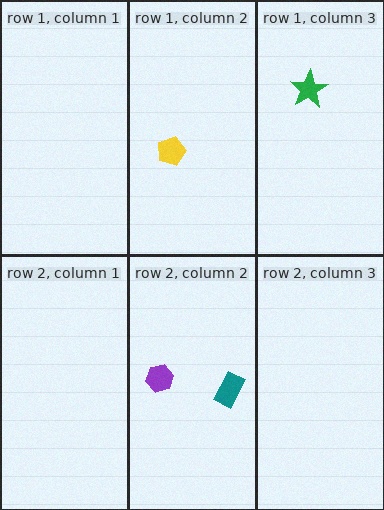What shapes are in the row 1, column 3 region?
The green star.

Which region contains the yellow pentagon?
The row 1, column 2 region.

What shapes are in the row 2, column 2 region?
The purple hexagon, the teal rectangle.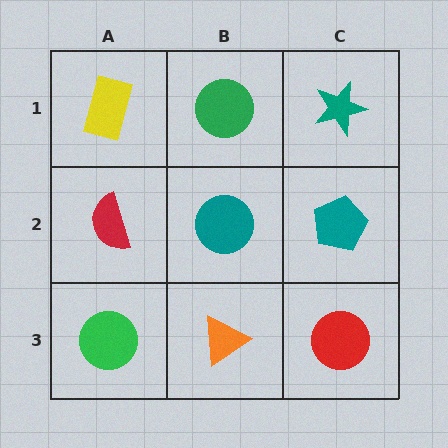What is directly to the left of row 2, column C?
A teal circle.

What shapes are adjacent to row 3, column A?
A red semicircle (row 2, column A), an orange triangle (row 3, column B).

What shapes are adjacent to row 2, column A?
A yellow rectangle (row 1, column A), a green circle (row 3, column A), a teal circle (row 2, column B).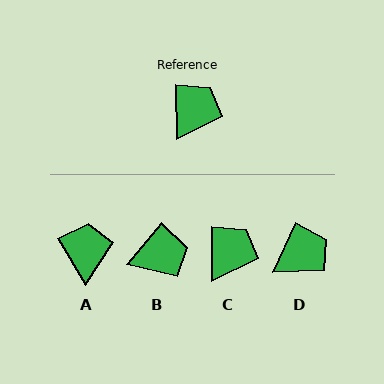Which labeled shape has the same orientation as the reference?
C.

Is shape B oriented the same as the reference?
No, it is off by about 40 degrees.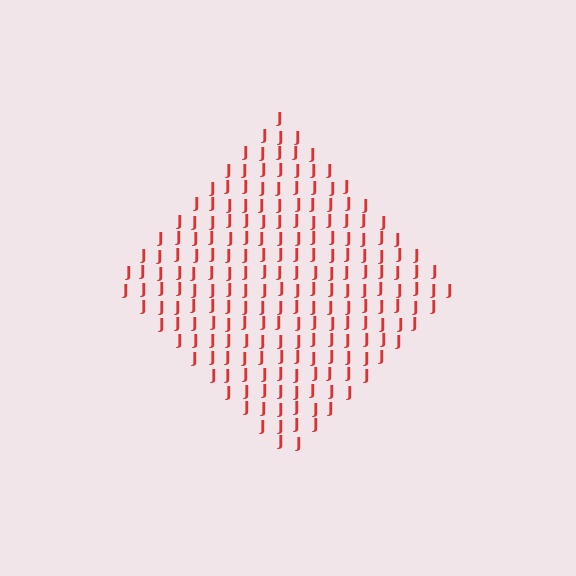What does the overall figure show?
The overall figure shows a diamond.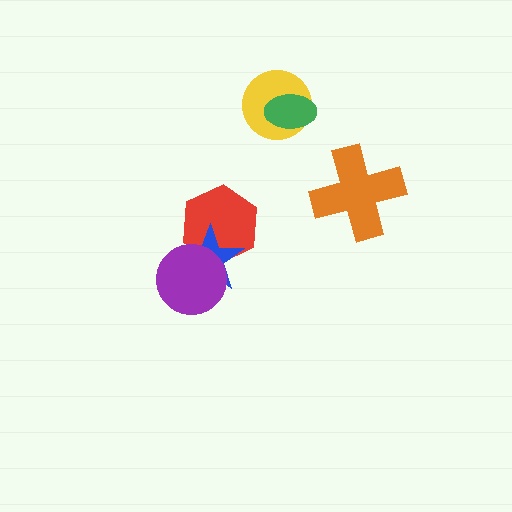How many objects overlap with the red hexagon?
2 objects overlap with the red hexagon.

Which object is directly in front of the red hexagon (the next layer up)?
The blue star is directly in front of the red hexagon.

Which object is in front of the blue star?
The purple circle is in front of the blue star.